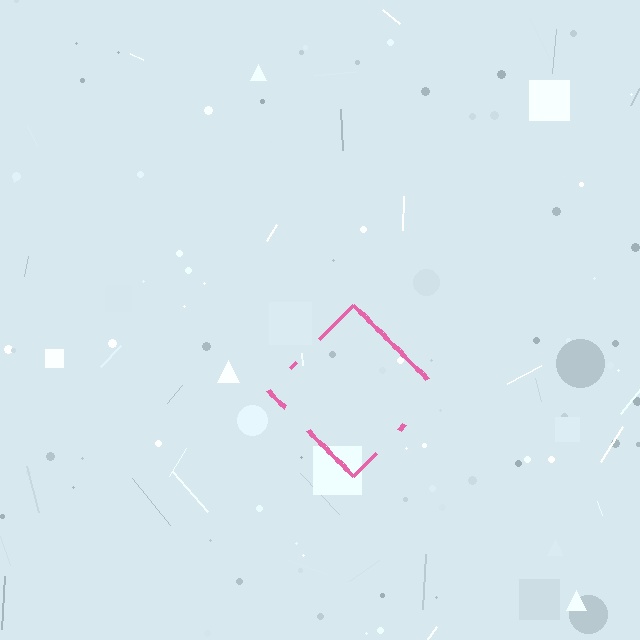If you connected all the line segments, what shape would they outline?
They would outline a diamond.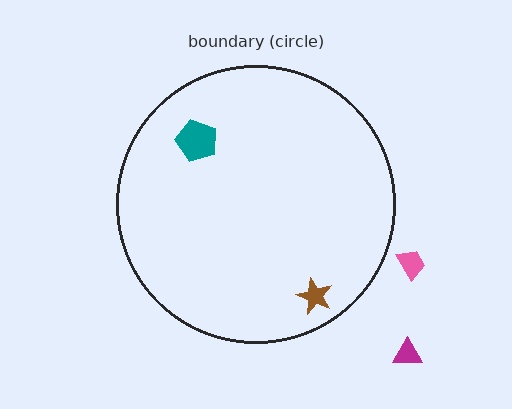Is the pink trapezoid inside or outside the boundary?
Outside.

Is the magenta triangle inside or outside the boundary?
Outside.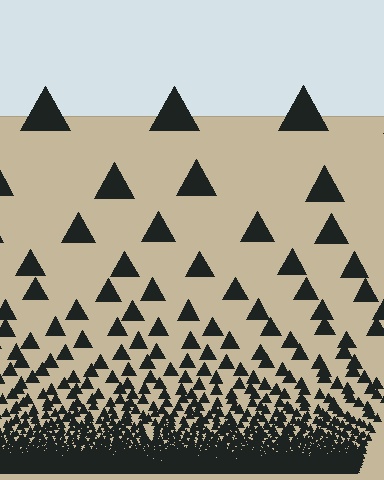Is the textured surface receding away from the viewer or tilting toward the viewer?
The surface appears to tilt toward the viewer. Texture elements get larger and sparser toward the top.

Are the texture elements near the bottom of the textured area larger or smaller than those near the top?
Smaller. The gradient is inverted — elements near the bottom are smaller and denser.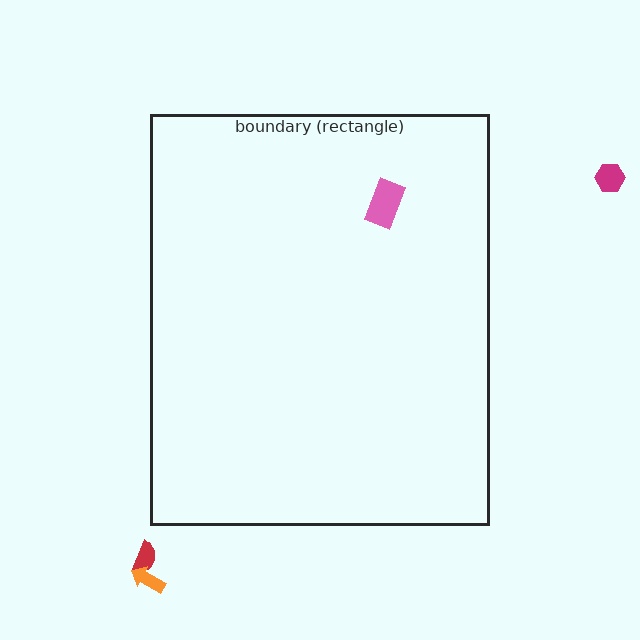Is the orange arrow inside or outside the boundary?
Outside.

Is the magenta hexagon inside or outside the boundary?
Outside.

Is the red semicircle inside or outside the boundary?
Outside.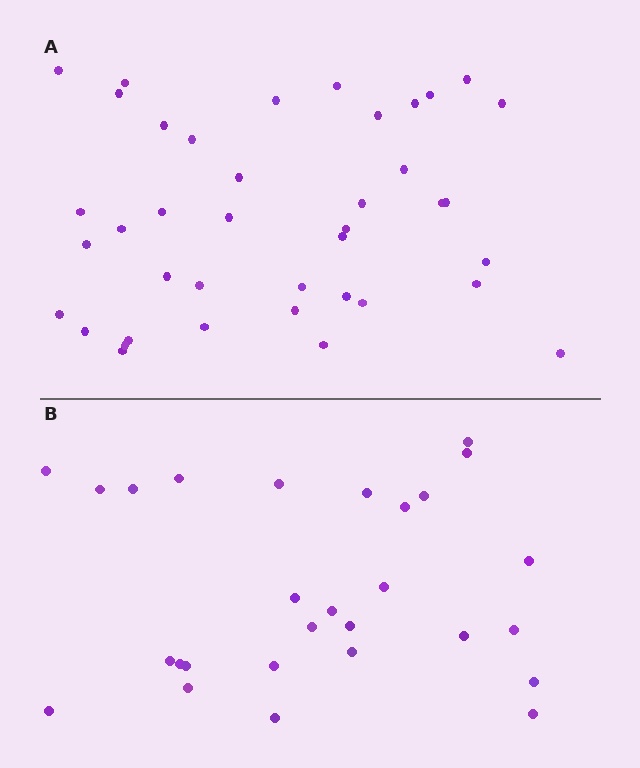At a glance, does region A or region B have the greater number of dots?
Region A (the top region) has more dots.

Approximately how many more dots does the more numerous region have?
Region A has roughly 12 or so more dots than region B.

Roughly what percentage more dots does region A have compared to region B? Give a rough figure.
About 45% more.